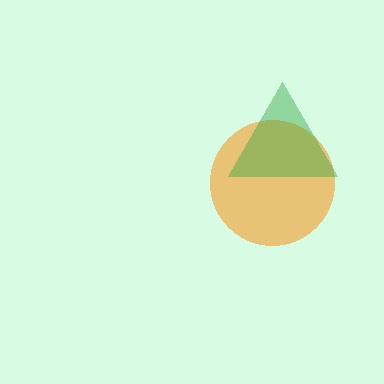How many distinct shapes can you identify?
There are 2 distinct shapes: an orange circle, a green triangle.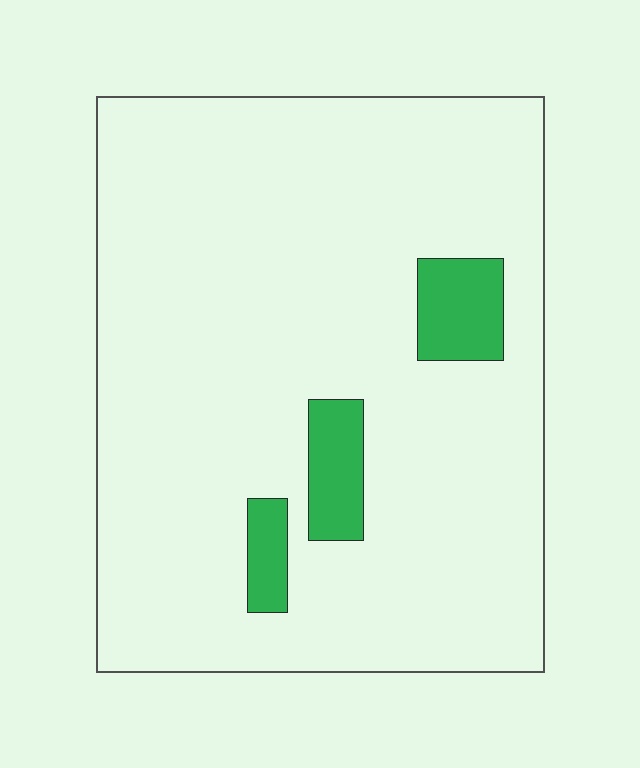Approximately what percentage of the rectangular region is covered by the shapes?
Approximately 10%.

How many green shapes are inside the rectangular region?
3.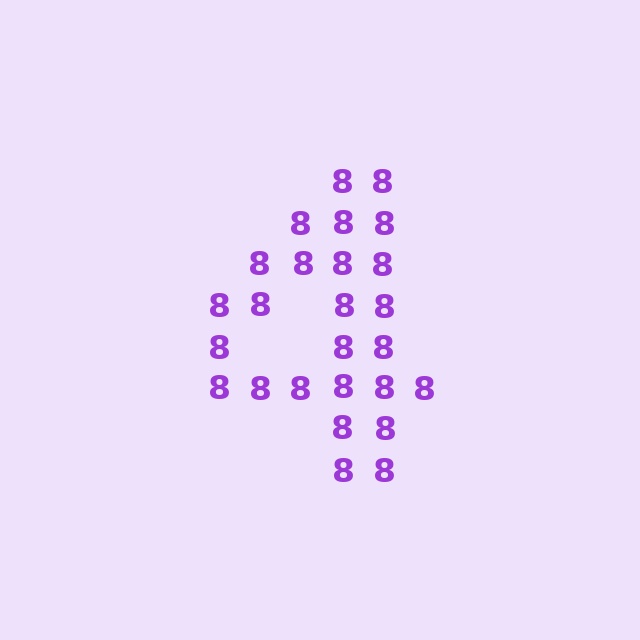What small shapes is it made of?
It is made of small digit 8's.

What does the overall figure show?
The overall figure shows the digit 4.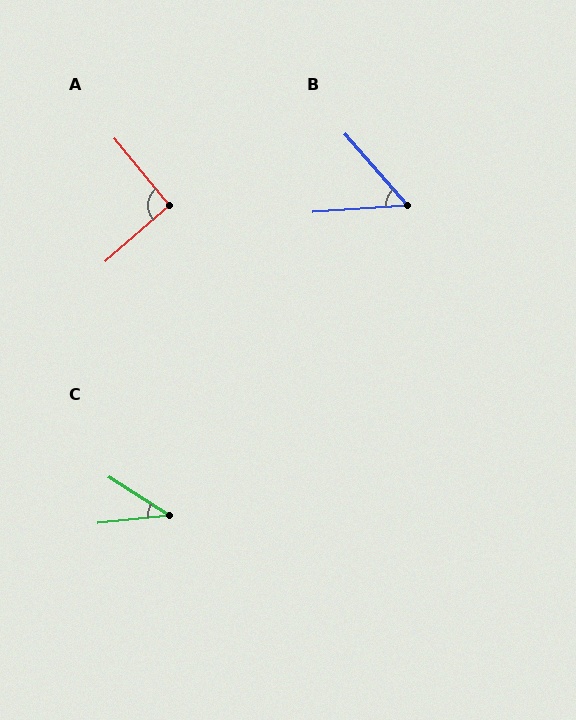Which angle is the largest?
A, at approximately 92 degrees.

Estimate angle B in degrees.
Approximately 53 degrees.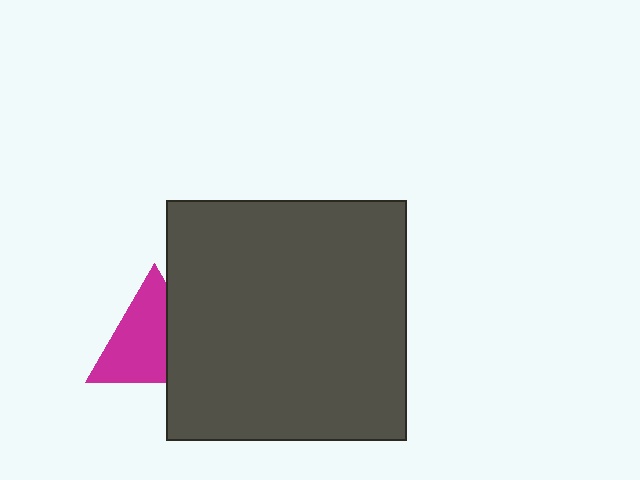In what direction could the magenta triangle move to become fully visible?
The magenta triangle could move left. That would shift it out from behind the dark gray square entirely.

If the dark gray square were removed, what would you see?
You would see the complete magenta triangle.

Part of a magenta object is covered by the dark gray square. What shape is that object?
It is a triangle.